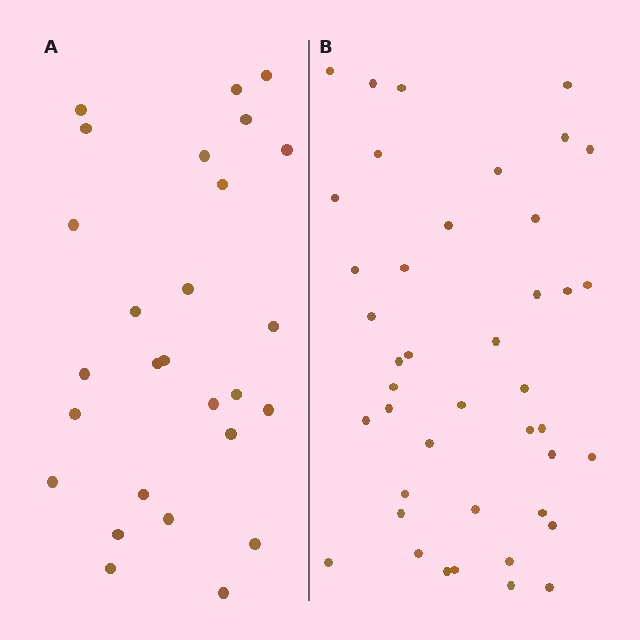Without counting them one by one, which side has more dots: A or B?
Region B (the right region) has more dots.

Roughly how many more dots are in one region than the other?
Region B has approximately 15 more dots than region A.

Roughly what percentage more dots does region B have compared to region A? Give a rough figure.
About 55% more.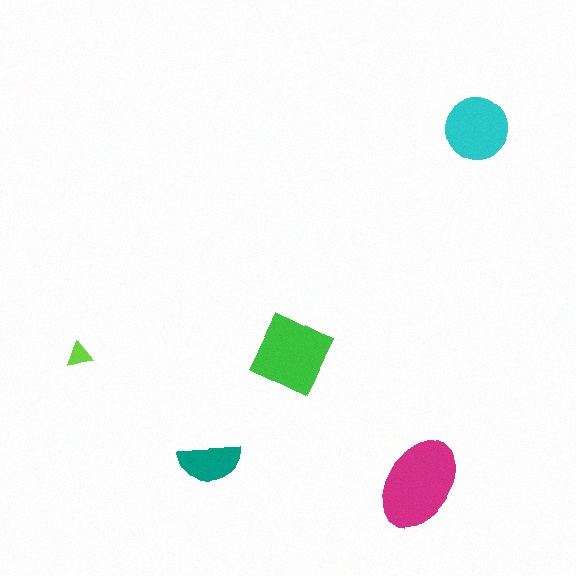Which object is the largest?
The magenta ellipse.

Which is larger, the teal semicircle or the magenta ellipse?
The magenta ellipse.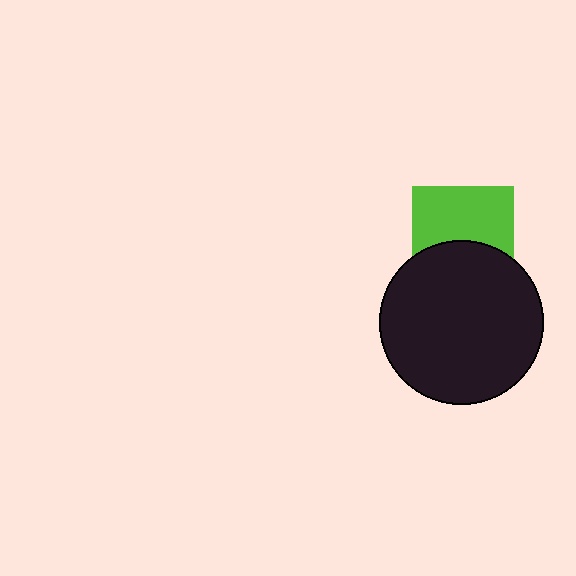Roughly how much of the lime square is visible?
About half of it is visible (roughly 59%).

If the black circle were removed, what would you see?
You would see the complete lime square.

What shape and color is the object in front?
The object in front is a black circle.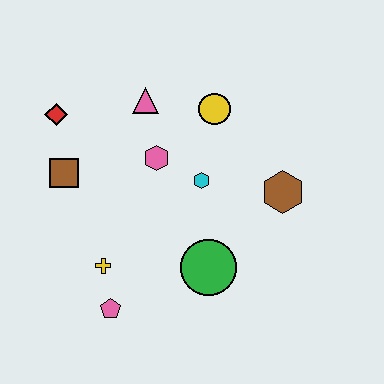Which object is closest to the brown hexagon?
The cyan hexagon is closest to the brown hexagon.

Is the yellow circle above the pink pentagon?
Yes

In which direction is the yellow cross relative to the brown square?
The yellow cross is below the brown square.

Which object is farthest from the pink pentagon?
The yellow circle is farthest from the pink pentagon.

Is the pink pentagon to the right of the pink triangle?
No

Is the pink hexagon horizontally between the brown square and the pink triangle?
No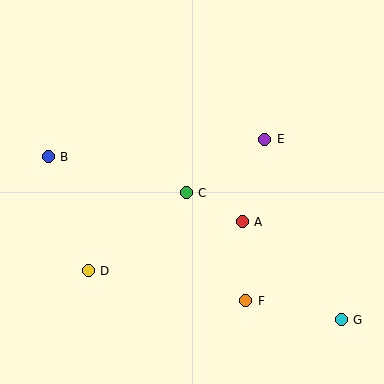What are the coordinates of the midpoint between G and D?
The midpoint between G and D is at (215, 295).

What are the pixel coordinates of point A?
Point A is at (242, 222).